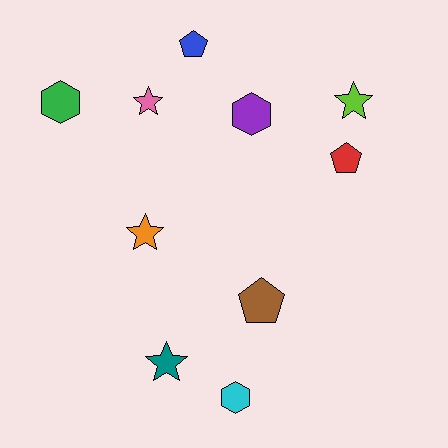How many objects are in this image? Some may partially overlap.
There are 10 objects.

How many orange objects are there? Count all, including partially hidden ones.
There is 1 orange object.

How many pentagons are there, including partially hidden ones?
There are 3 pentagons.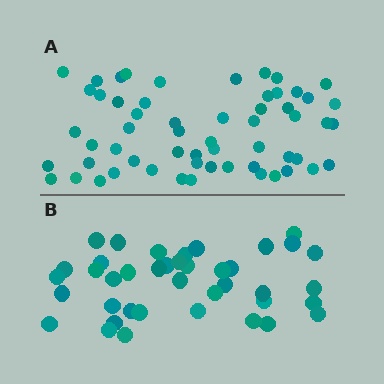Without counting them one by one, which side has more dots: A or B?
Region A (the top region) has more dots.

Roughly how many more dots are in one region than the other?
Region A has approximately 20 more dots than region B.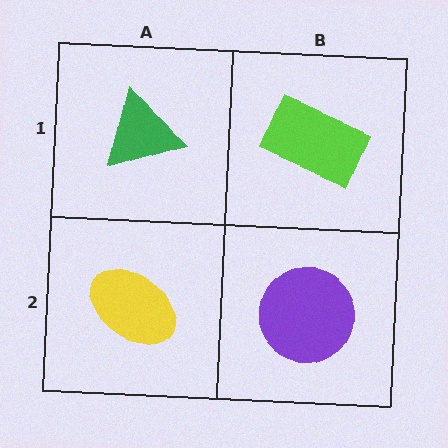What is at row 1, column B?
A lime rectangle.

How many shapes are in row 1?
2 shapes.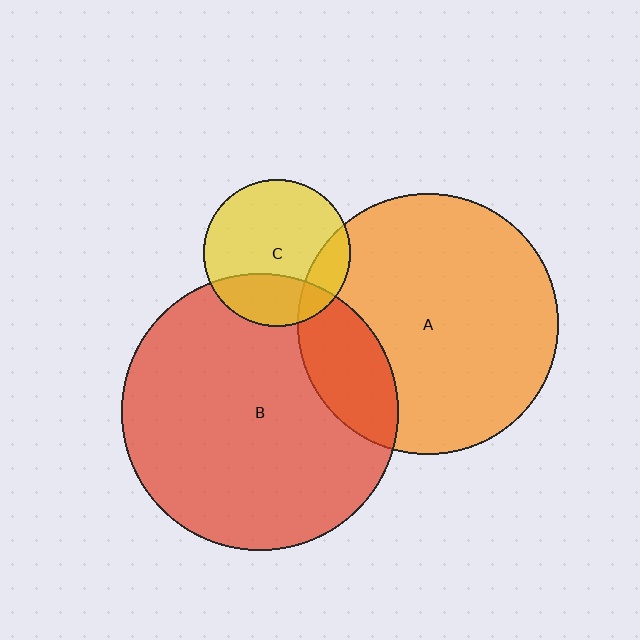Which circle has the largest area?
Circle B (red).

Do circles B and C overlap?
Yes.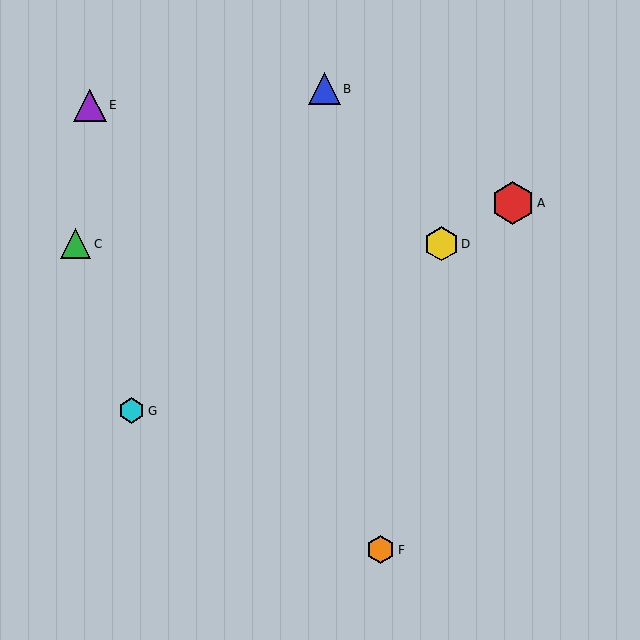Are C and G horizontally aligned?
No, C is at y≈244 and G is at y≈411.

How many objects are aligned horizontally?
2 objects (C, D) are aligned horizontally.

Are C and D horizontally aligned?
Yes, both are at y≈244.